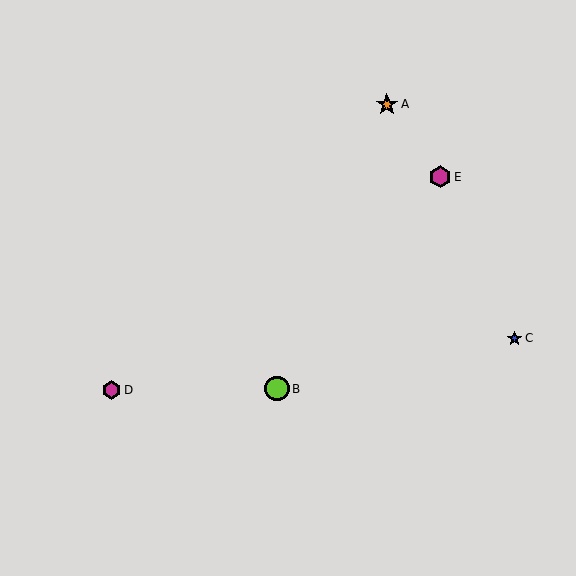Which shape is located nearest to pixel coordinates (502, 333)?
The blue star (labeled C) at (514, 338) is nearest to that location.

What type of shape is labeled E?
Shape E is a magenta hexagon.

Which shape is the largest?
The lime circle (labeled B) is the largest.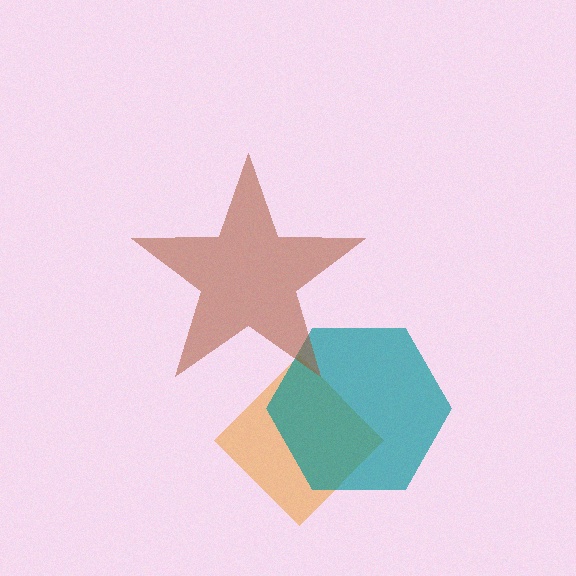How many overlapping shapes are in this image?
There are 3 overlapping shapes in the image.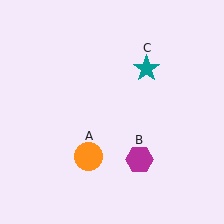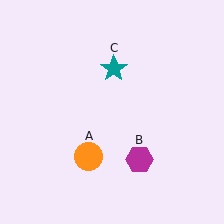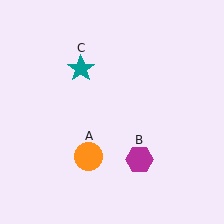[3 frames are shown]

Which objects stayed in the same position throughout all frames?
Orange circle (object A) and magenta hexagon (object B) remained stationary.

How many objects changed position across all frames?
1 object changed position: teal star (object C).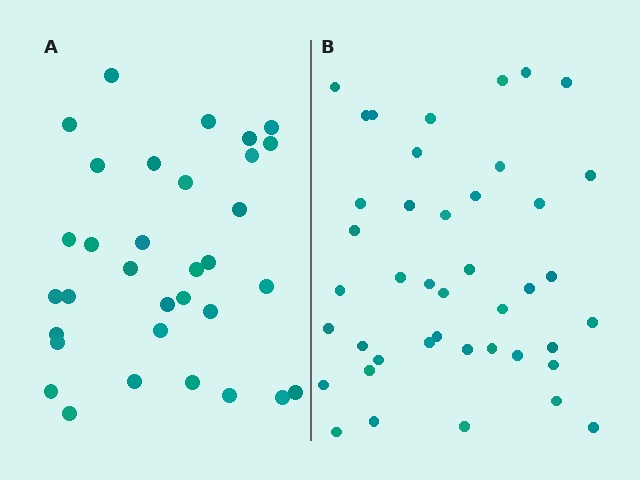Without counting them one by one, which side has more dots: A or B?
Region B (the right region) has more dots.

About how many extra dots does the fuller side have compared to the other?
Region B has roughly 8 or so more dots than region A.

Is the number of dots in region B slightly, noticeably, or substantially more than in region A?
Region B has noticeably more, but not dramatically so. The ratio is roughly 1.3 to 1.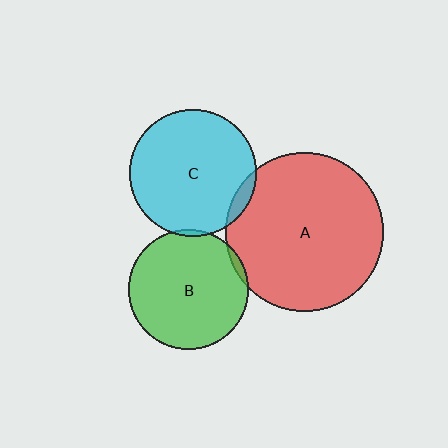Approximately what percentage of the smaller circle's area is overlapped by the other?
Approximately 5%.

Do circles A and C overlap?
Yes.